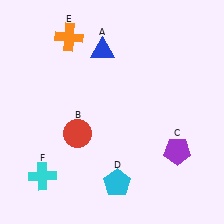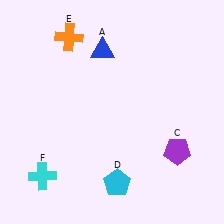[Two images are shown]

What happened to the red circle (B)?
The red circle (B) was removed in Image 2. It was in the bottom-left area of Image 1.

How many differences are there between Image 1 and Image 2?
There is 1 difference between the two images.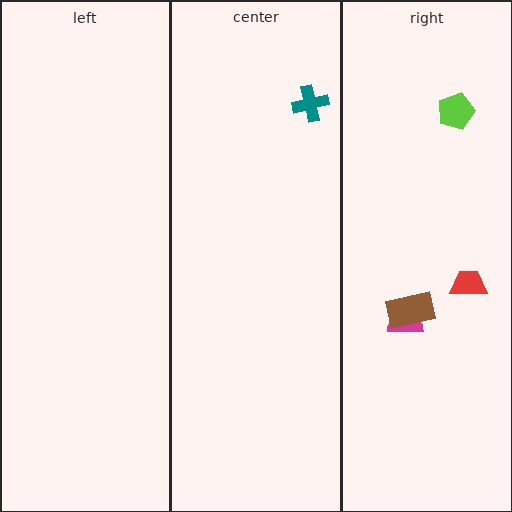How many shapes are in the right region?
4.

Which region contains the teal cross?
The center region.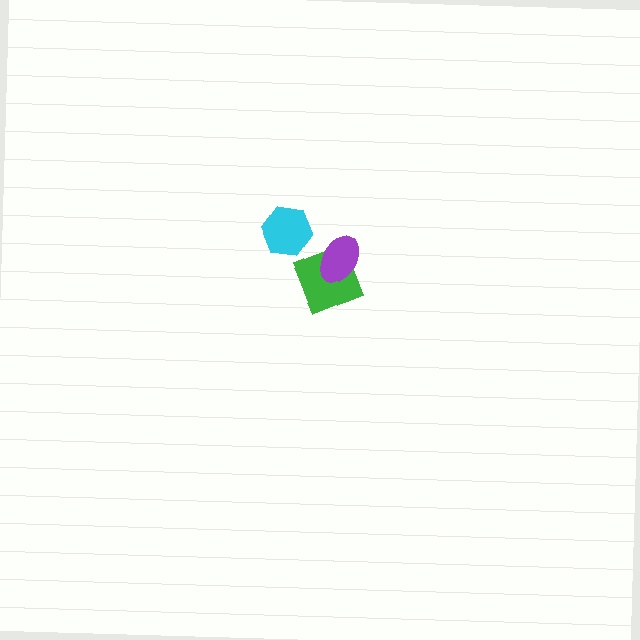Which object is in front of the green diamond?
The purple ellipse is in front of the green diamond.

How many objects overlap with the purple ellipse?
1 object overlaps with the purple ellipse.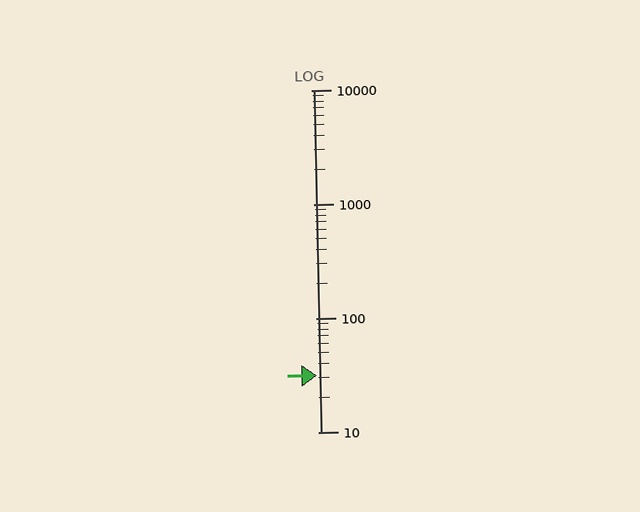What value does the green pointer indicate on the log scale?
The pointer indicates approximately 31.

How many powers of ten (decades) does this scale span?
The scale spans 3 decades, from 10 to 10000.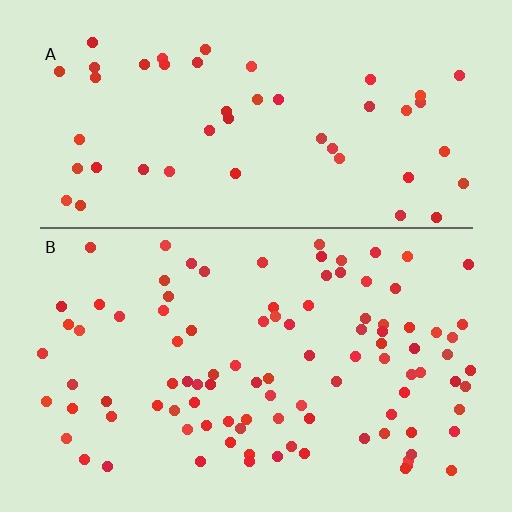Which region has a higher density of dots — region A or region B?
B (the bottom).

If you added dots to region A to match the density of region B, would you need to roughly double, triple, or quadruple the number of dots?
Approximately double.